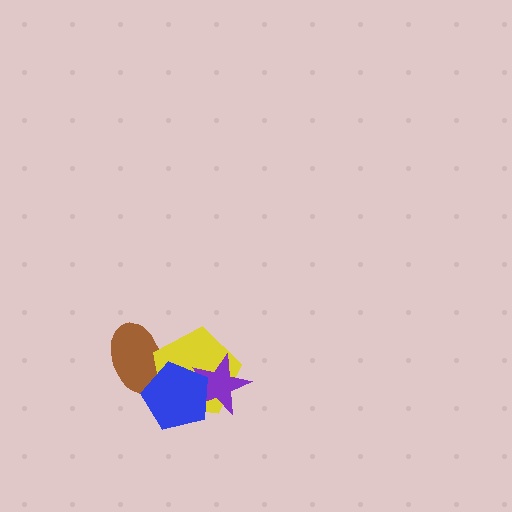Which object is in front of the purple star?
The blue pentagon is in front of the purple star.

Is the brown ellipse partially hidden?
Yes, it is partially covered by another shape.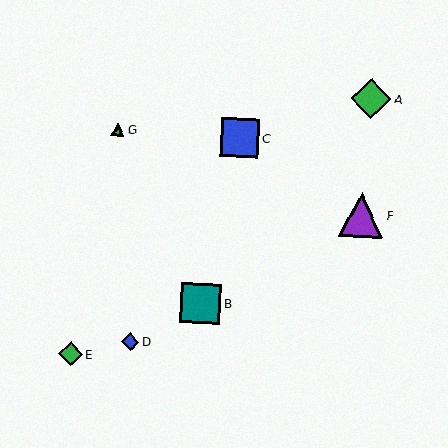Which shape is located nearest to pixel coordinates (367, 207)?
The purple triangle (labeled F) at (361, 215) is nearest to that location.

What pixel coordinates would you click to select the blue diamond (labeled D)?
Click at (130, 342) to select the blue diamond D.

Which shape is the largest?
The purple triangle (labeled F) is the largest.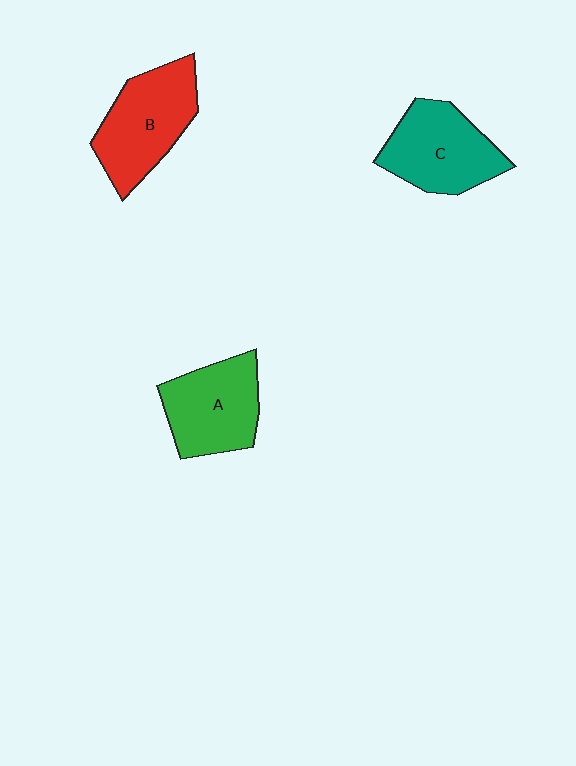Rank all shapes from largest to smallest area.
From largest to smallest: B (red), C (teal), A (green).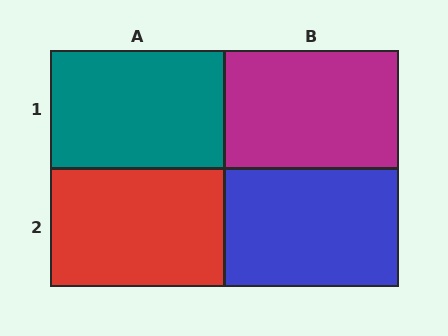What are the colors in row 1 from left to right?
Teal, magenta.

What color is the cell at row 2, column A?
Red.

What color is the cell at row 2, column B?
Blue.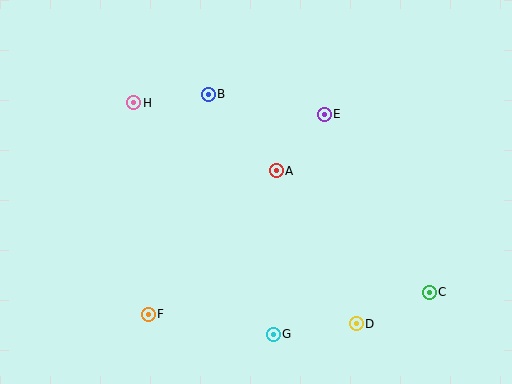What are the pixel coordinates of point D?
Point D is at (356, 324).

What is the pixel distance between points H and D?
The distance between H and D is 314 pixels.